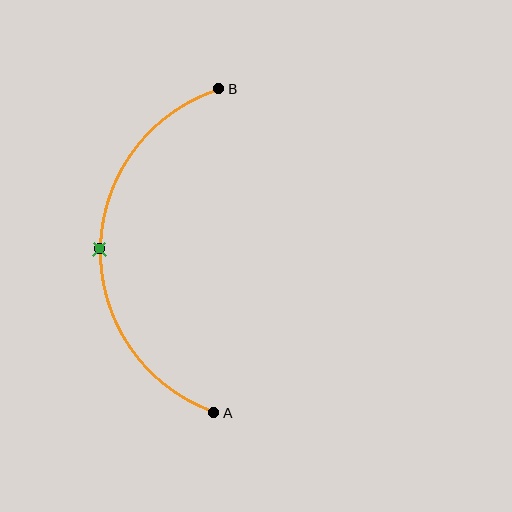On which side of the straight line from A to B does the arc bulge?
The arc bulges to the left of the straight line connecting A and B.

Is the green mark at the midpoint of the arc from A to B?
Yes. The green mark lies on the arc at equal arc-length from both A and B — it is the arc midpoint.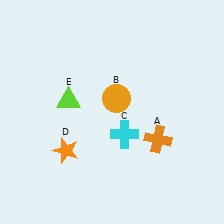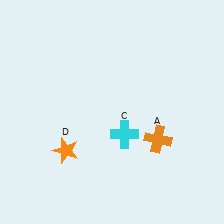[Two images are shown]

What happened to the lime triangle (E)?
The lime triangle (E) was removed in Image 2. It was in the top-left area of Image 1.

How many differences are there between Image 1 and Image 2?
There are 2 differences between the two images.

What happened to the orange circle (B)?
The orange circle (B) was removed in Image 2. It was in the top-right area of Image 1.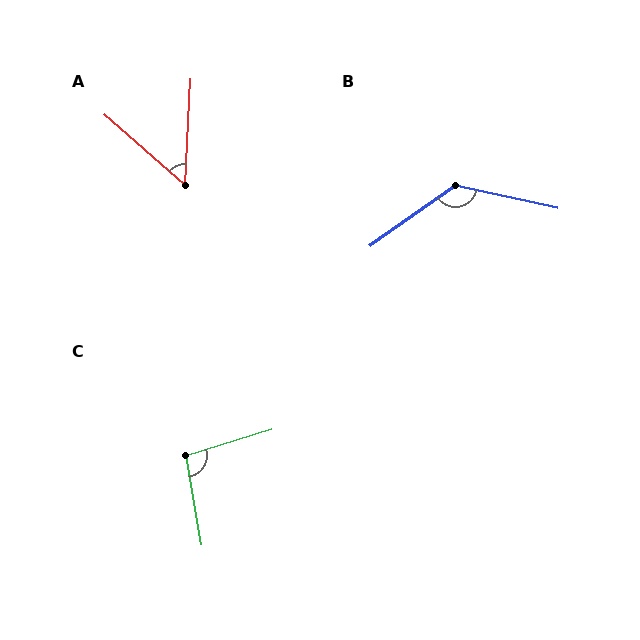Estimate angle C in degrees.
Approximately 97 degrees.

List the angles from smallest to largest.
A (52°), C (97°), B (132°).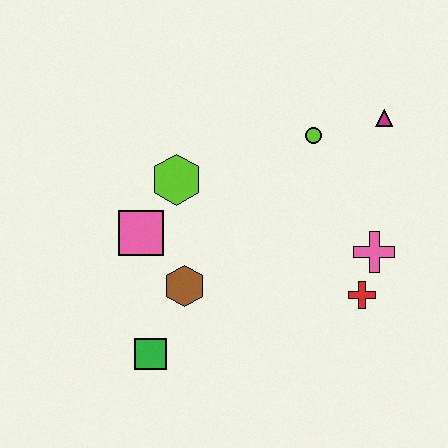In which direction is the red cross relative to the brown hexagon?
The red cross is to the right of the brown hexagon.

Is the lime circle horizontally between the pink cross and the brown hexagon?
Yes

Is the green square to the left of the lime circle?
Yes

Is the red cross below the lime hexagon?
Yes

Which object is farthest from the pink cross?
The green square is farthest from the pink cross.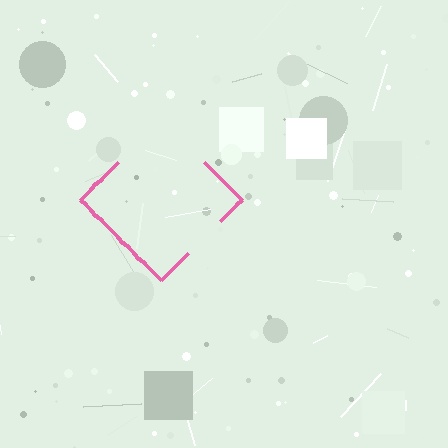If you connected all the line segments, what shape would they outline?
They would outline a diamond.